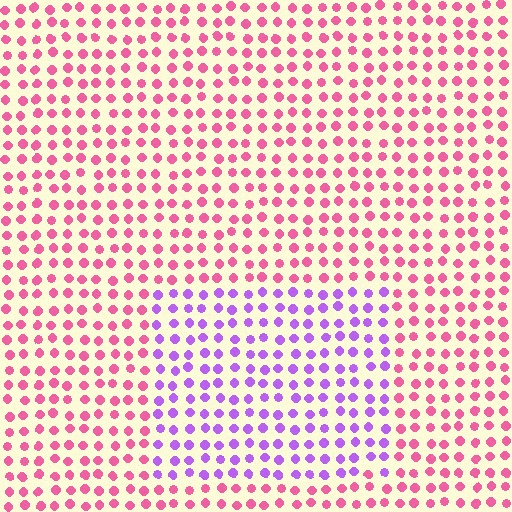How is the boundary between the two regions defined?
The boundary is defined purely by a slight shift in hue (about 55 degrees). Spacing, size, and orientation are identical on both sides.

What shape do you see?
I see a rectangle.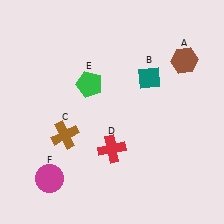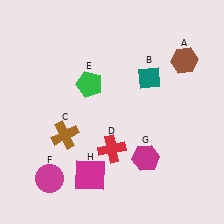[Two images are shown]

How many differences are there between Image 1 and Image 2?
There are 2 differences between the two images.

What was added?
A magenta hexagon (G), a magenta square (H) were added in Image 2.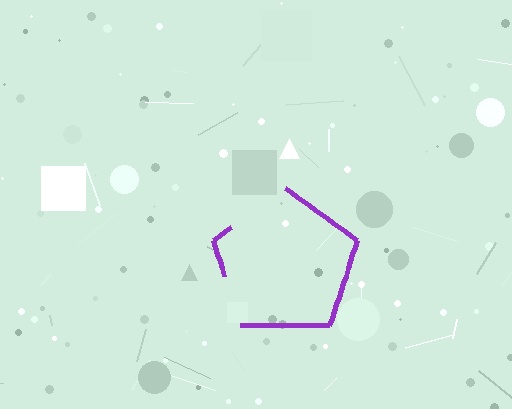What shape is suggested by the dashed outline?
The dashed outline suggests a pentagon.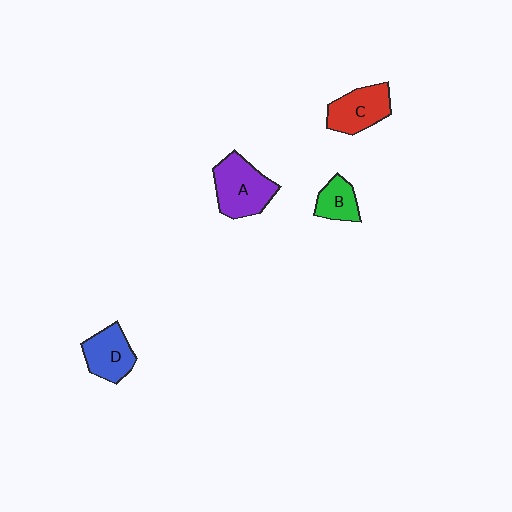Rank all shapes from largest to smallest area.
From largest to smallest: A (purple), C (red), D (blue), B (green).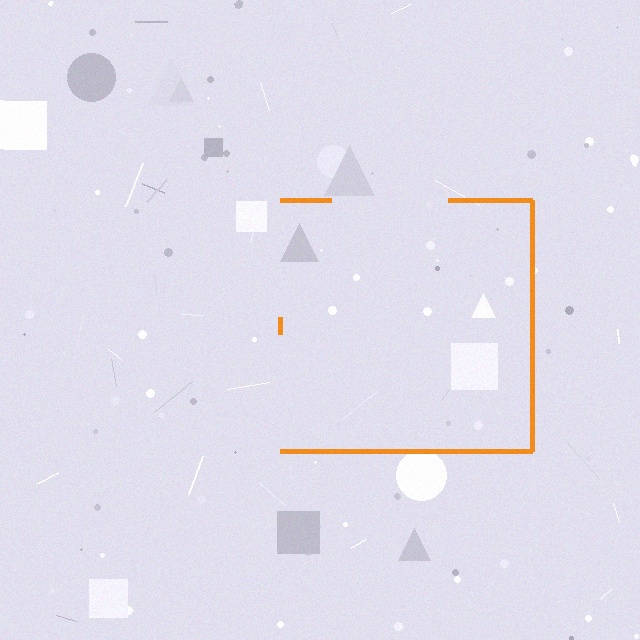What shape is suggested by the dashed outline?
The dashed outline suggests a square.